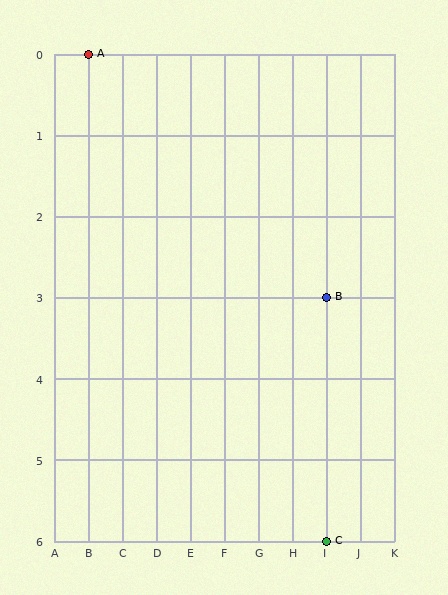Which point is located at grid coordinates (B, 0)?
Point A is at (B, 0).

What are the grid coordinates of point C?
Point C is at grid coordinates (I, 6).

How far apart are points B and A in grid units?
Points B and A are 7 columns and 3 rows apart (about 7.6 grid units diagonally).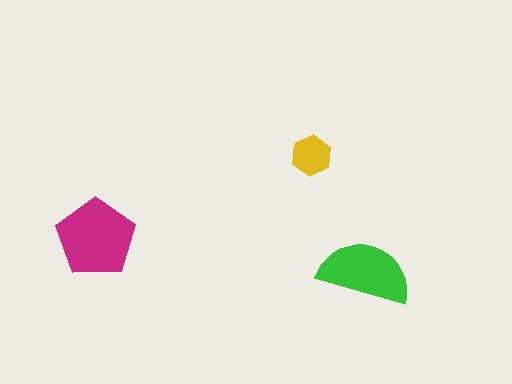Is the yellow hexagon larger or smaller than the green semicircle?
Smaller.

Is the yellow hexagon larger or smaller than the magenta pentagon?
Smaller.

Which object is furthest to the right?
The green semicircle is rightmost.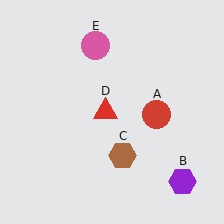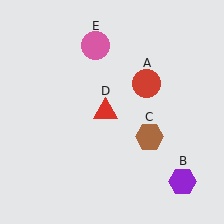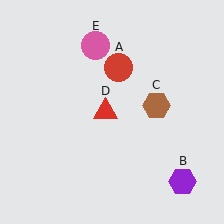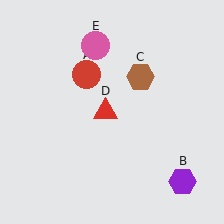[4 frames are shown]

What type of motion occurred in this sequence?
The red circle (object A), brown hexagon (object C) rotated counterclockwise around the center of the scene.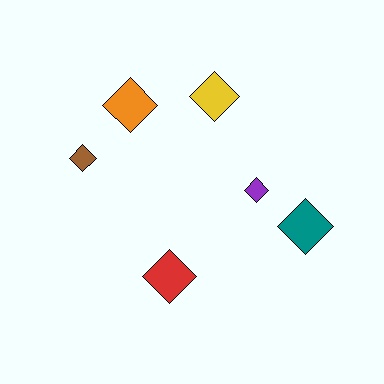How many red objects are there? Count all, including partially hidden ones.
There is 1 red object.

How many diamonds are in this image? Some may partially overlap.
There are 6 diamonds.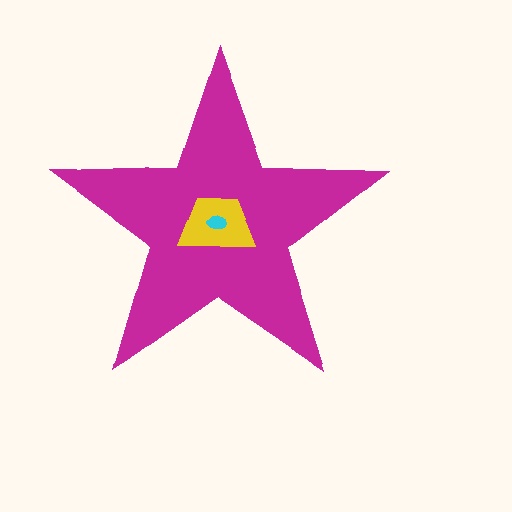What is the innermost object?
The cyan ellipse.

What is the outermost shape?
The magenta star.